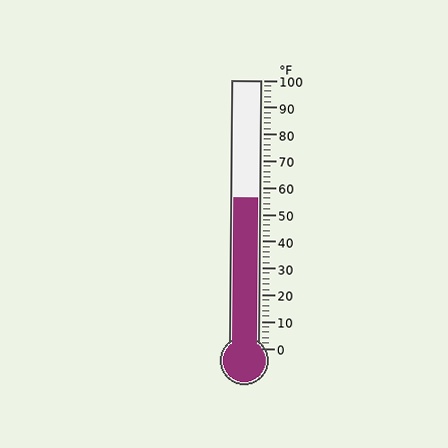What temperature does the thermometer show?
The thermometer shows approximately 56°F.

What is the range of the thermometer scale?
The thermometer scale ranges from 0°F to 100°F.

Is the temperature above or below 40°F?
The temperature is above 40°F.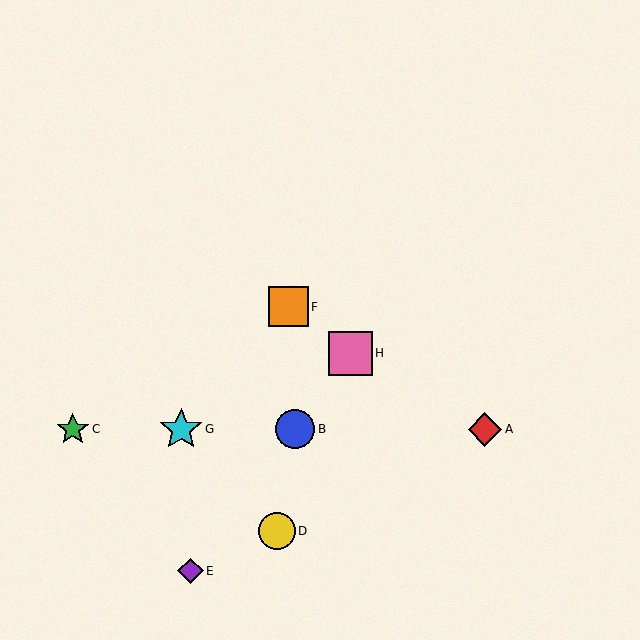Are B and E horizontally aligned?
No, B is at y≈429 and E is at y≈571.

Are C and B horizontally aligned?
Yes, both are at y≈429.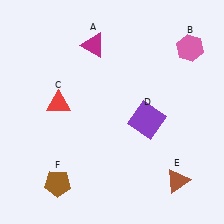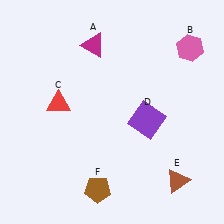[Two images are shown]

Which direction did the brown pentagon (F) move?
The brown pentagon (F) moved right.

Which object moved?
The brown pentagon (F) moved right.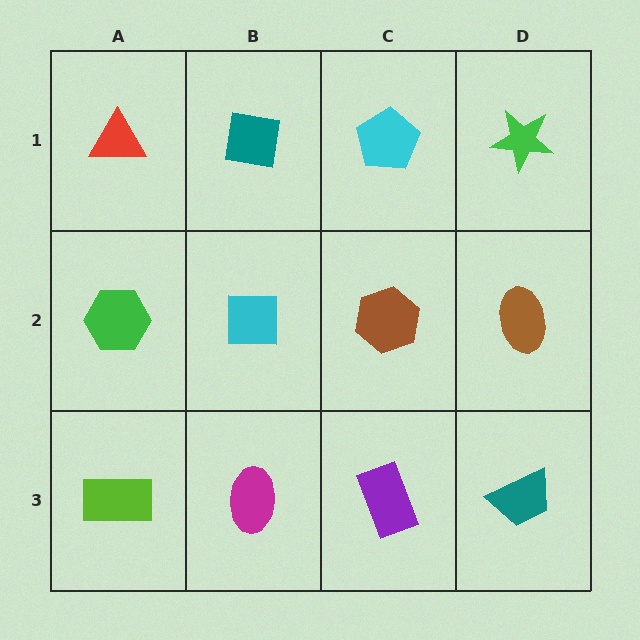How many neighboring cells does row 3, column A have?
2.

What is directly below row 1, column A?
A green hexagon.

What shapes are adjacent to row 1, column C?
A brown hexagon (row 2, column C), a teal square (row 1, column B), a green star (row 1, column D).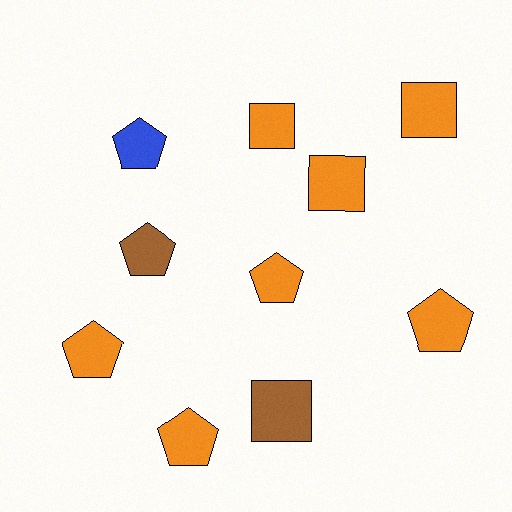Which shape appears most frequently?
Pentagon, with 6 objects.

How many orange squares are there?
There are 3 orange squares.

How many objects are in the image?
There are 10 objects.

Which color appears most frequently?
Orange, with 7 objects.